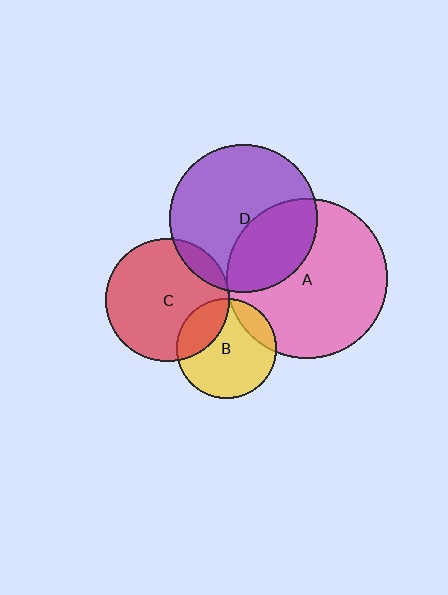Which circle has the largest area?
Circle A (pink).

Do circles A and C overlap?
Yes.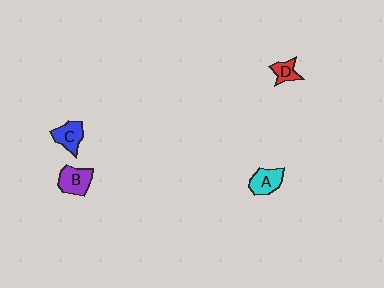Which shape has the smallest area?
Shape D (red).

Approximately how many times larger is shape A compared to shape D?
Approximately 1.5 times.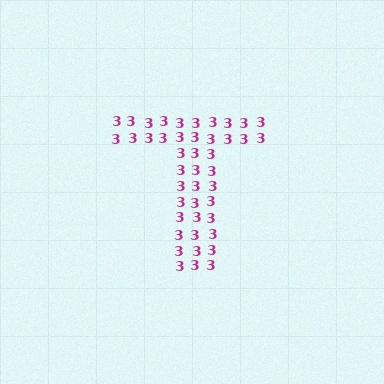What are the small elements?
The small elements are digit 3's.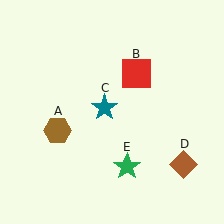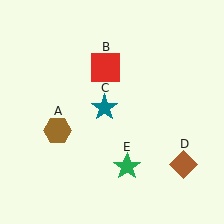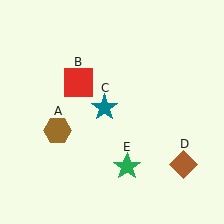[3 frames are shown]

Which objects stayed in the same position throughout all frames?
Brown hexagon (object A) and teal star (object C) and brown diamond (object D) and green star (object E) remained stationary.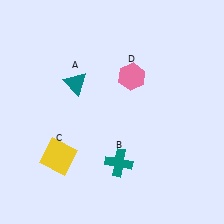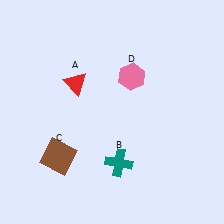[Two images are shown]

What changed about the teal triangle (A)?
In Image 1, A is teal. In Image 2, it changed to red.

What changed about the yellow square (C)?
In Image 1, C is yellow. In Image 2, it changed to brown.